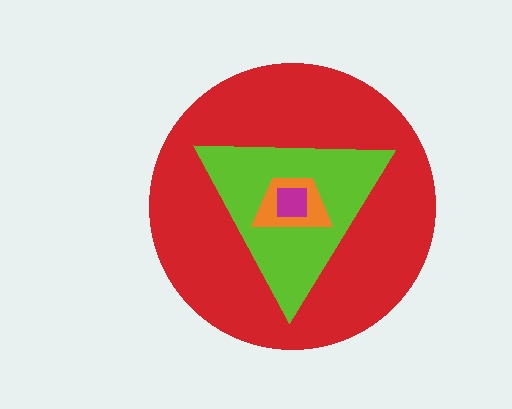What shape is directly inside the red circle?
The lime triangle.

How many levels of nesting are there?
4.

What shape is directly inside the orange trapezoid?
The magenta square.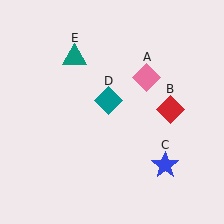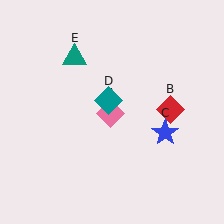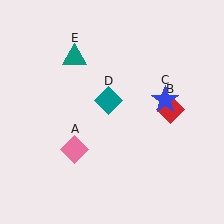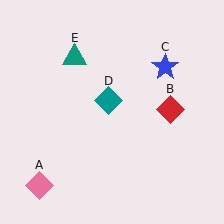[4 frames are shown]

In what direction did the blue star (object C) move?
The blue star (object C) moved up.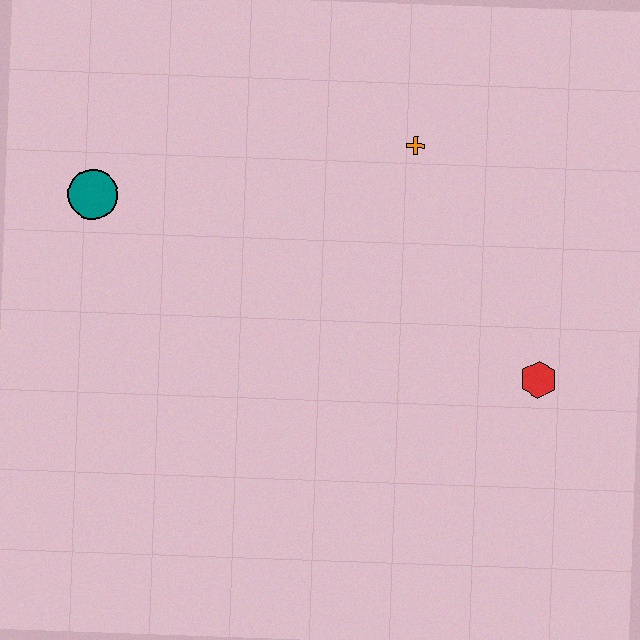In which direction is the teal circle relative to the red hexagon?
The teal circle is to the left of the red hexagon.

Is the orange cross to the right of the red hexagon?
No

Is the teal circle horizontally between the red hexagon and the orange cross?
No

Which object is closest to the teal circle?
The orange cross is closest to the teal circle.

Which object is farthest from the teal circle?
The red hexagon is farthest from the teal circle.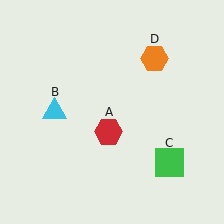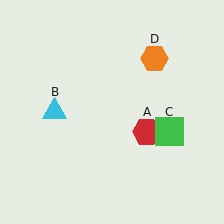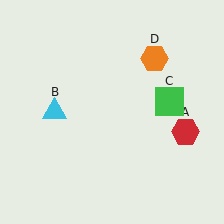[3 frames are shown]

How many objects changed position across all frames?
2 objects changed position: red hexagon (object A), green square (object C).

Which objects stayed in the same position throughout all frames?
Cyan triangle (object B) and orange hexagon (object D) remained stationary.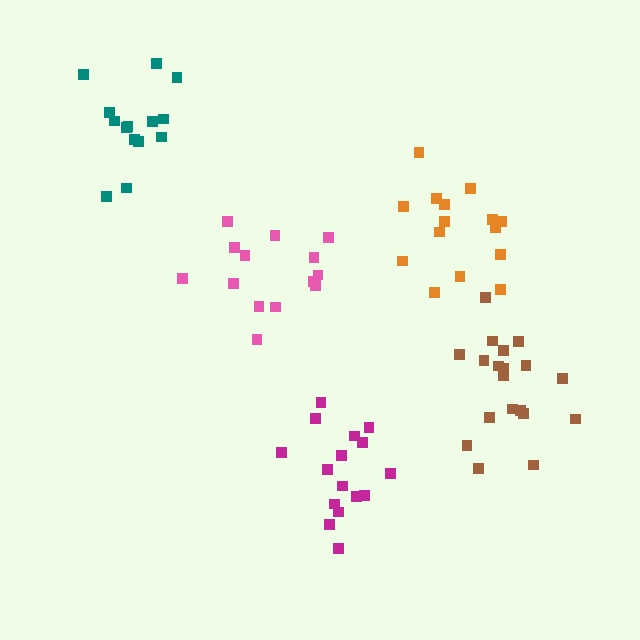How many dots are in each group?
Group 1: 16 dots, Group 2: 14 dots, Group 3: 19 dots, Group 4: 15 dots, Group 5: 14 dots (78 total).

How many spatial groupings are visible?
There are 5 spatial groupings.